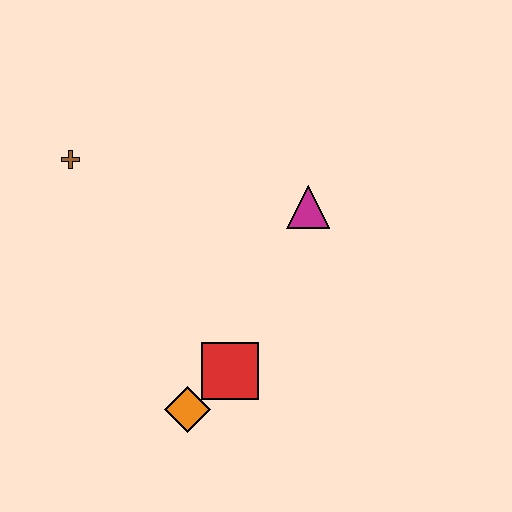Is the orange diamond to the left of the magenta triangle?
Yes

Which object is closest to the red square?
The orange diamond is closest to the red square.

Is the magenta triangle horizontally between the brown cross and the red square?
No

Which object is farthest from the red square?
The brown cross is farthest from the red square.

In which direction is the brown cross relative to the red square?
The brown cross is above the red square.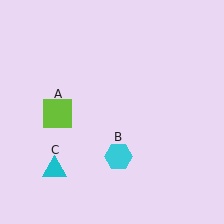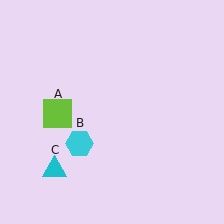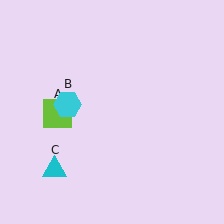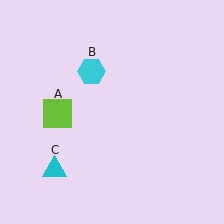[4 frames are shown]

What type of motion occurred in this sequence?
The cyan hexagon (object B) rotated clockwise around the center of the scene.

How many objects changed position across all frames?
1 object changed position: cyan hexagon (object B).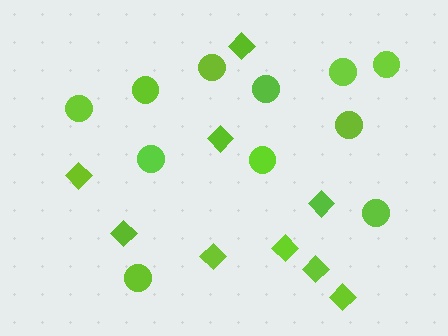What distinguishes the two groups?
There are 2 groups: one group of diamonds (9) and one group of circles (11).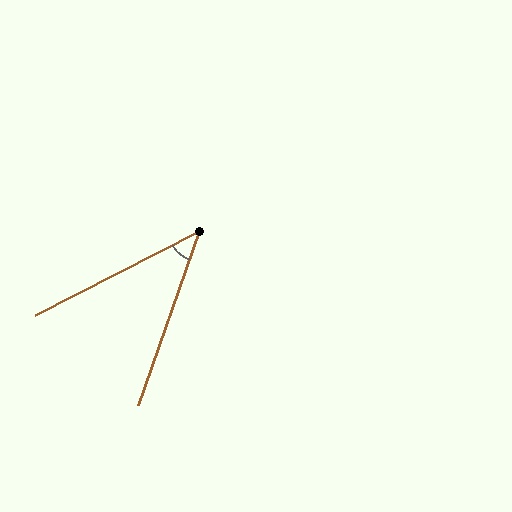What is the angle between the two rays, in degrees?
Approximately 44 degrees.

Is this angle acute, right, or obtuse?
It is acute.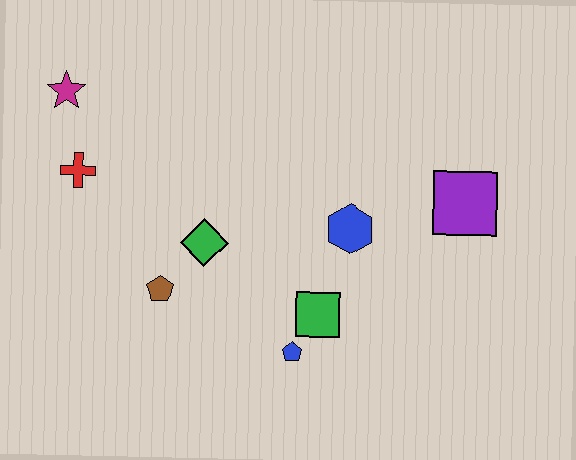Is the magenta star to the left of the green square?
Yes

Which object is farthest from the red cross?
The purple square is farthest from the red cross.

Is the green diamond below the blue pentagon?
No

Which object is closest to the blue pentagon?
The green square is closest to the blue pentagon.